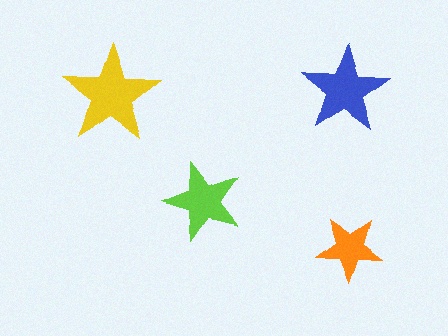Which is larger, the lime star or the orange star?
The lime one.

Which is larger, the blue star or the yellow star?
The yellow one.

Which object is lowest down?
The orange star is bottommost.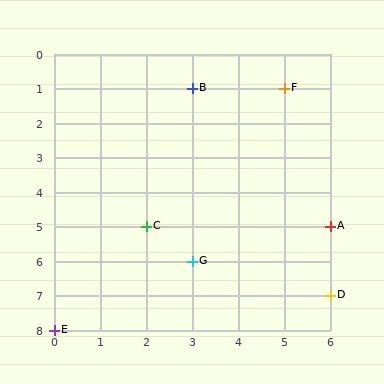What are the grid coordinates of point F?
Point F is at grid coordinates (5, 1).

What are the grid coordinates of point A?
Point A is at grid coordinates (6, 5).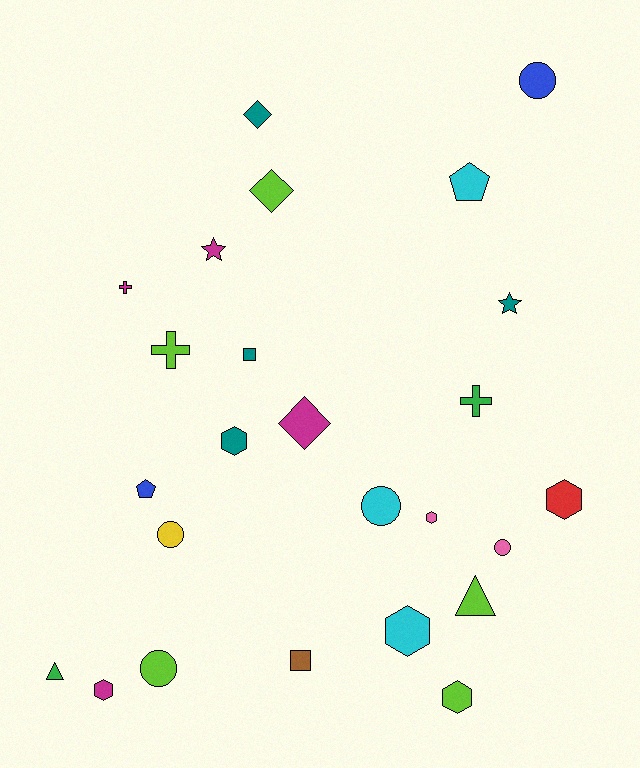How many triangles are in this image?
There are 2 triangles.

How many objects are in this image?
There are 25 objects.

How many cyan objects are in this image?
There are 3 cyan objects.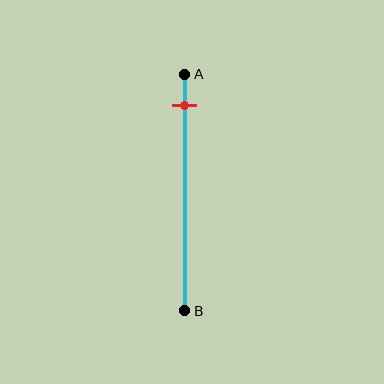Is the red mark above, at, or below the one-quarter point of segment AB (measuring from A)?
The red mark is above the one-quarter point of segment AB.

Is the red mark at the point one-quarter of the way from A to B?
No, the mark is at about 15% from A, not at the 25% one-quarter point.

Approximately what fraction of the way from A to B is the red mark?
The red mark is approximately 15% of the way from A to B.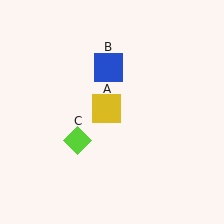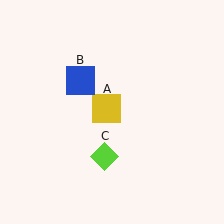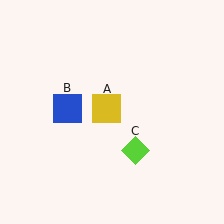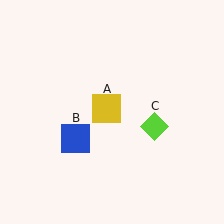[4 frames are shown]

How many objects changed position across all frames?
2 objects changed position: blue square (object B), lime diamond (object C).